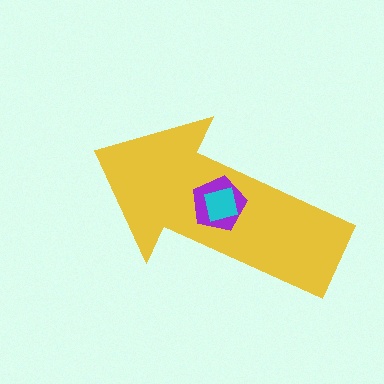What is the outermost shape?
The yellow arrow.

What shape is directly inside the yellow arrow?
The purple pentagon.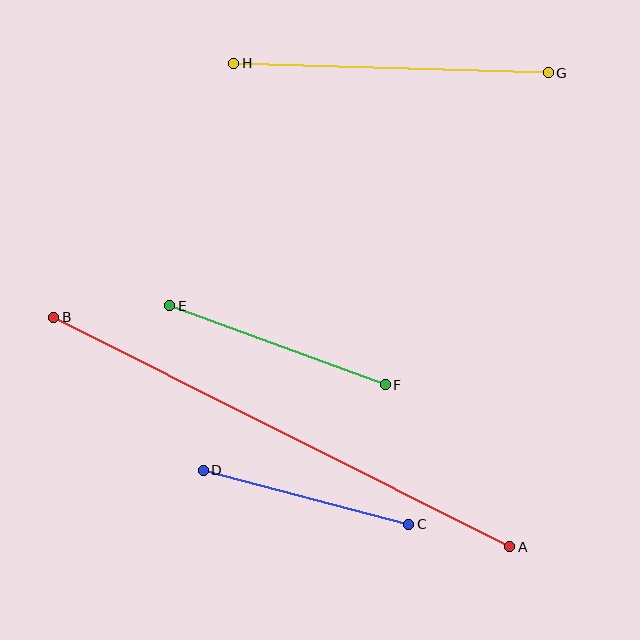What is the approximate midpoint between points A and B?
The midpoint is at approximately (282, 432) pixels.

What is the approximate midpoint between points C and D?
The midpoint is at approximately (306, 497) pixels.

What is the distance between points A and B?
The distance is approximately 510 pixels.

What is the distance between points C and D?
The distance is approximately 212 pixels.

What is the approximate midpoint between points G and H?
The midpoint is at approximately (391, 68) pixels.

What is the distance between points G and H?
The distance is approximately 315 pixels.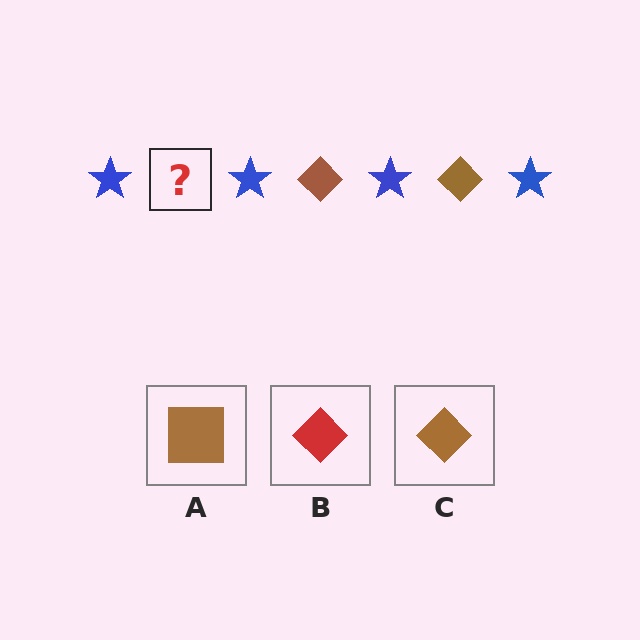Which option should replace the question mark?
Option C.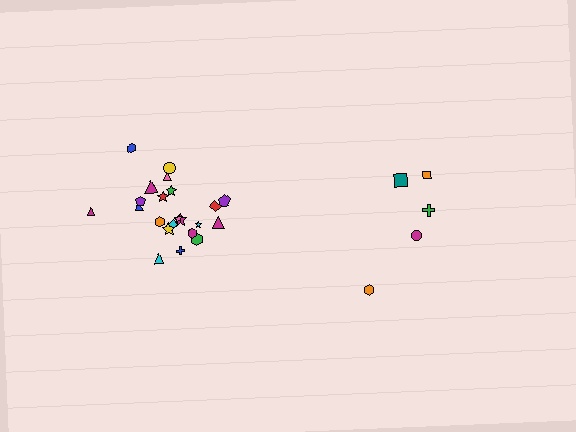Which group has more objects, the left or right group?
The left group.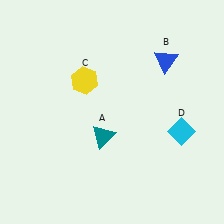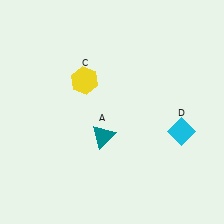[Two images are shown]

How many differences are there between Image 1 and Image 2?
There is 1 difference between the two images.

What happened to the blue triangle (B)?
The blue triangle (B) was removed in Image 2. It was in the top-right area of Image 1.